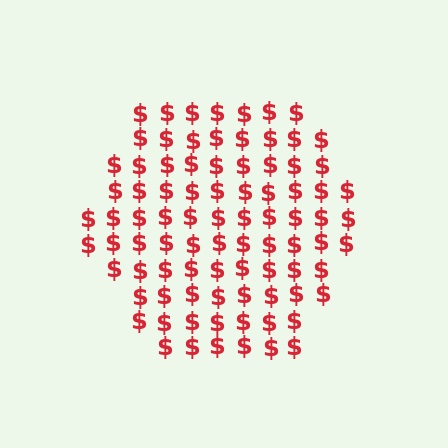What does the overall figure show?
The overall figure shows a hexagon.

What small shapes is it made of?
It is made of small dollar signs.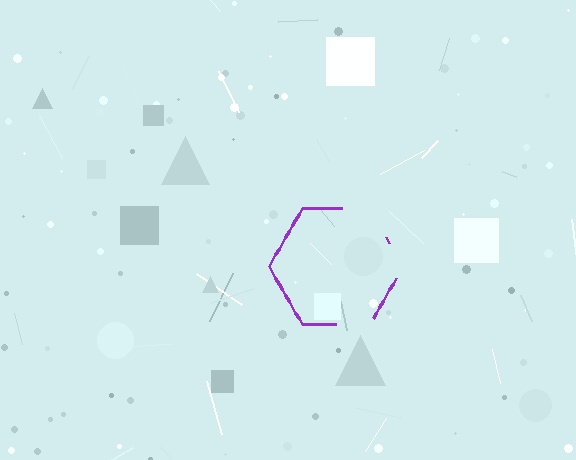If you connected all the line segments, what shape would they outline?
They would outline a hexagon.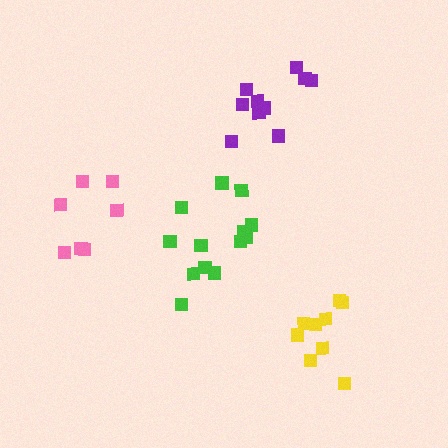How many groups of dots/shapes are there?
There are 4 groups.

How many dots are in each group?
Group 1: 9 dots, Group 2: 13 dots, Group 3: 10 dots, Group 4: 7 dots (39 total).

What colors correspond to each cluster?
The clusters are colored: yellow, green, purple, pink.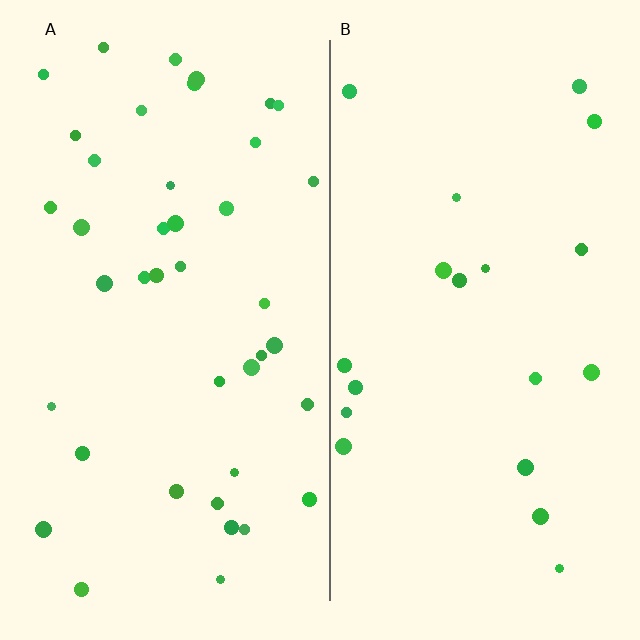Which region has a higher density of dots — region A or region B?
A (the left).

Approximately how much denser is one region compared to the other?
Approximately 2.1× — region A over region B.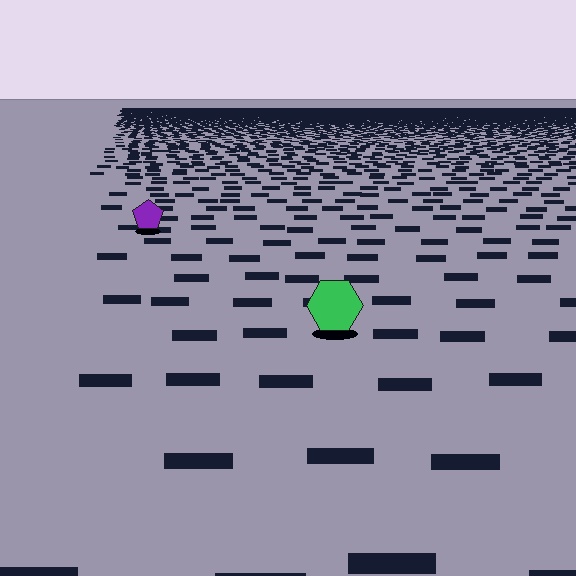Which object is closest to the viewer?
The green hexagon is closest. The texture marks near it are larger and more spread out.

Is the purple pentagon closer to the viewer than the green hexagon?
No. The green hexagon is closer — you can tell from the texture gradient: the ground texture is coarser near it.